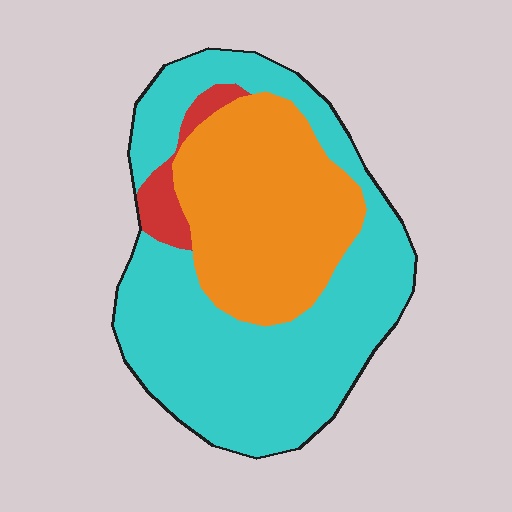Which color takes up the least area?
Red, at roughly 5%.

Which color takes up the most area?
Cyan, at roughly 60%.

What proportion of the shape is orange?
Orange takes up about one third (1/3) of the shape.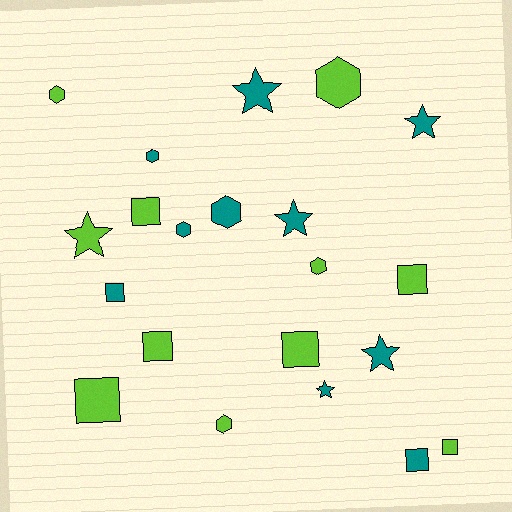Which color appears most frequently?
Lime, with 11 objects.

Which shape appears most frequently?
Square, with 8 objects.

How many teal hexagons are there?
There are 3 teal hexagons.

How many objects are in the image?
There are 21 objects.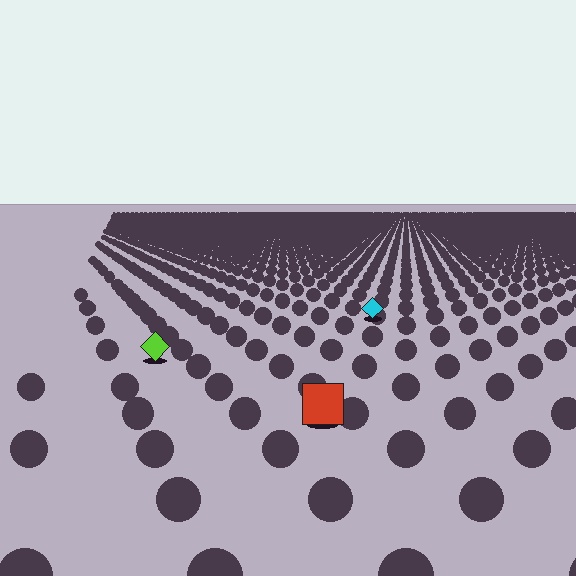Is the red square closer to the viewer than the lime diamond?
Yes. The red square is closer — you can tell from the texture gradient: the ground texture is coarser near it.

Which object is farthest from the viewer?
The cyan diamond is farthest from the viewer. It appears smaller and the ground texture around it is denser.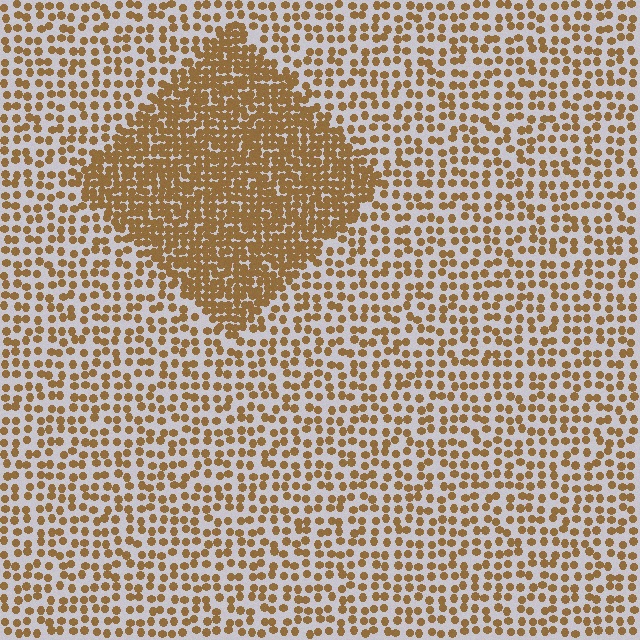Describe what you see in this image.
The image contains small brown elements arranged at two different densities. A diamond-shaped region is visible where the elements are more densely packed than the surrounding area.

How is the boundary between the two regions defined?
The boundary is defined by a change in element density (approximately 2.2x ratio). All elements are the same color, size, and shape.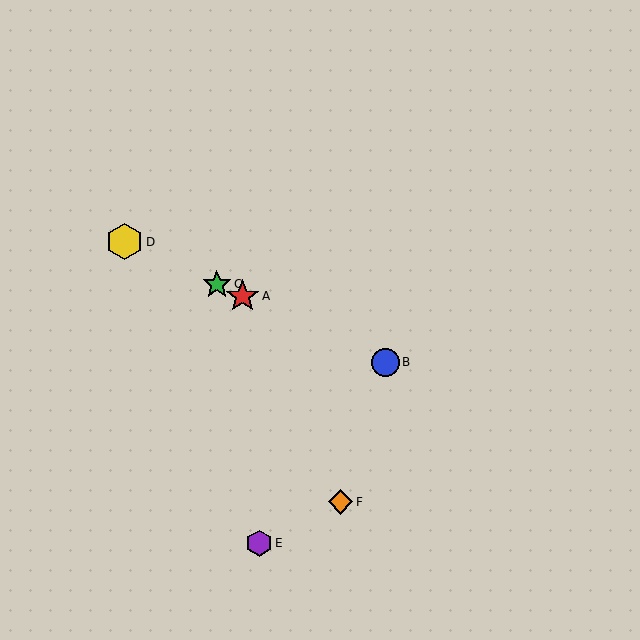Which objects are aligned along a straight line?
Objects A, B, C, D are aligned along a straight line.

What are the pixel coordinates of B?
Object B is at (385, 362).